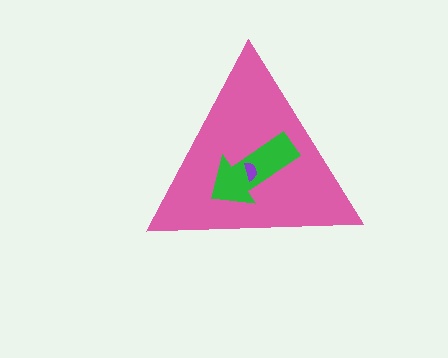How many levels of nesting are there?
3.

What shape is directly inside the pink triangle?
The green arrow.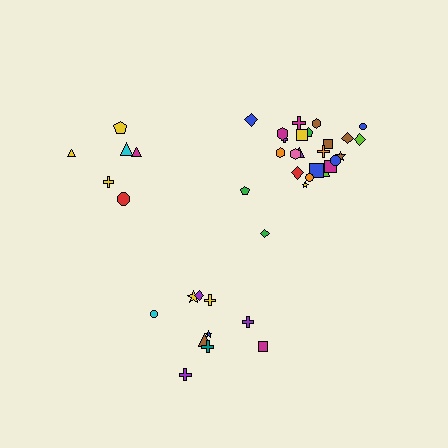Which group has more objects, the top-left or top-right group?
The top-right group.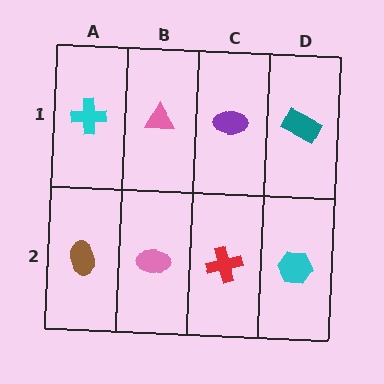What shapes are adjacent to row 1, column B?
A pink ellipse (row 2, column B), a cyan cross (row 1, column A), a purple ellipse (row 1, column C).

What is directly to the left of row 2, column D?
A red cross.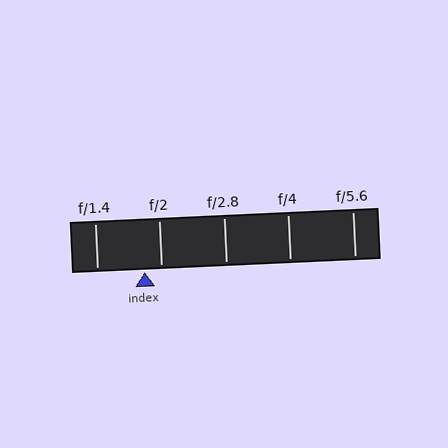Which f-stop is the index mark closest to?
The index mark is closest to f/2.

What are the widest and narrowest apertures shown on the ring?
The widest aperture shown is f/1.4 and the narrowest is f/5.6.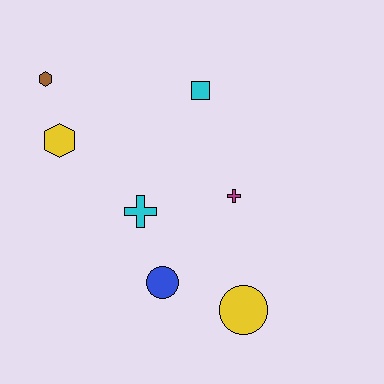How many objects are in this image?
There are 7 objects.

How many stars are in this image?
There are no stars.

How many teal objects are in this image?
There are no teal objects.